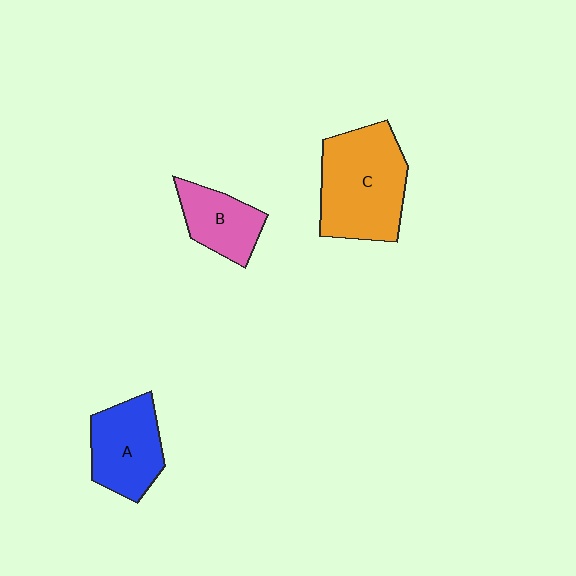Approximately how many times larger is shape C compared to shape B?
Approximately 1.9 times.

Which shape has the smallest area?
Shape B (pink).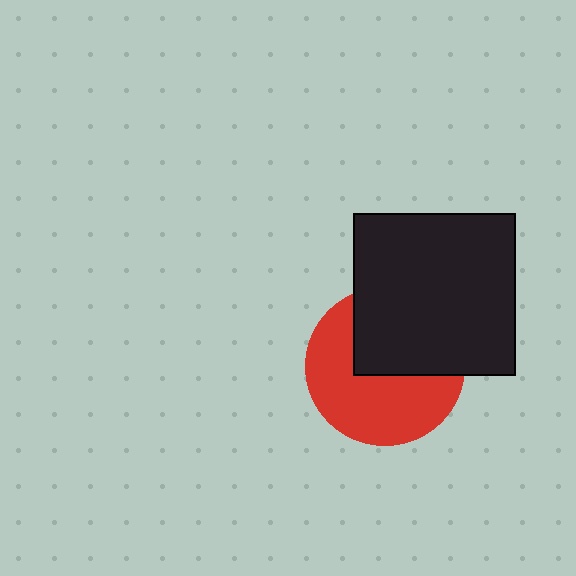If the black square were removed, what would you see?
You would see the complete red circle.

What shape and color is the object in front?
The object in front is a black square.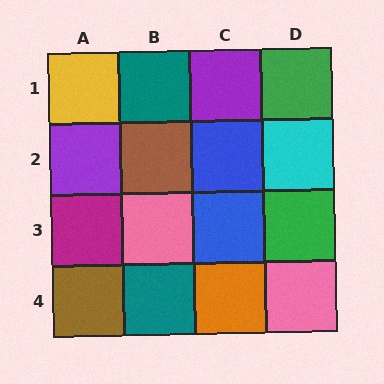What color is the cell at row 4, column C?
Orange.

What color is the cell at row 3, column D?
Green.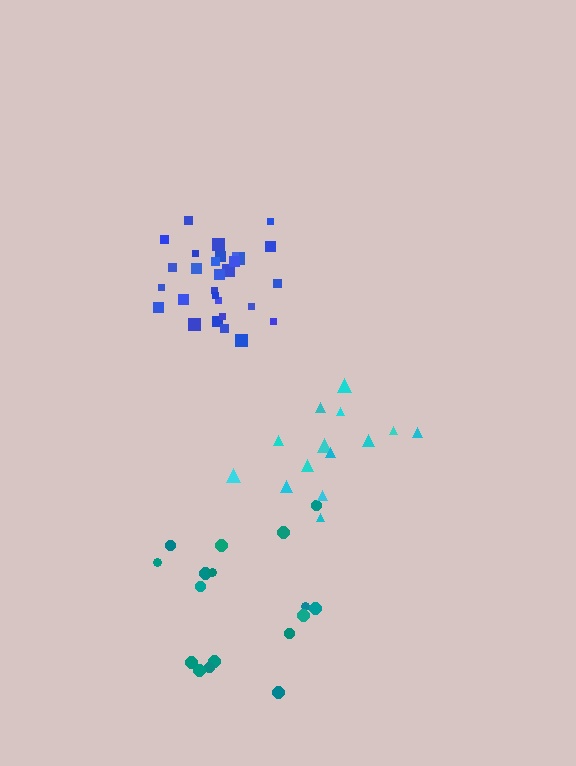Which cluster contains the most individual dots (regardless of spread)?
Blue (29).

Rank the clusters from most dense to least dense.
blue, cyan, teal.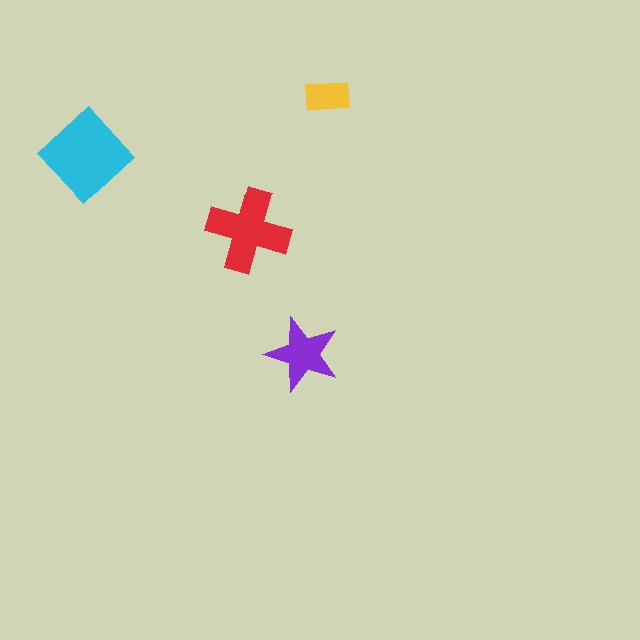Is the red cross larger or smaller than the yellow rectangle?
Larger.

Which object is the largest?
The cyan diamond.